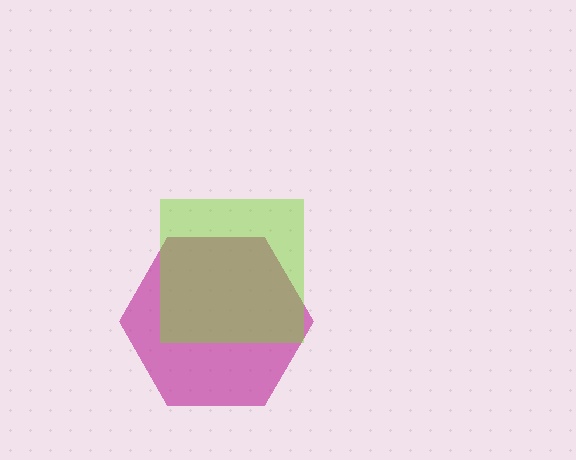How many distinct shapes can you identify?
There are 2 distinct shapes: a magenta hexagon, a lime square.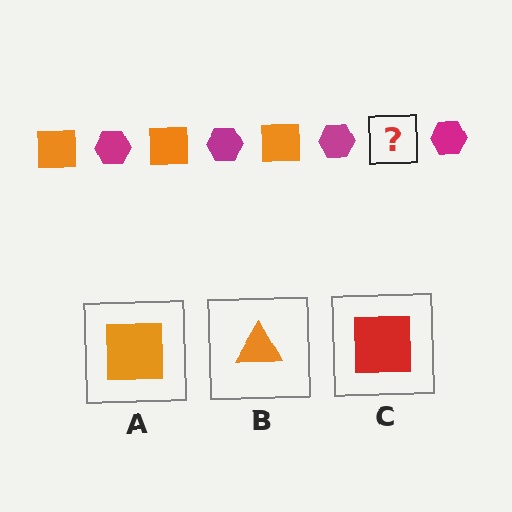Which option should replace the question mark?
Option A.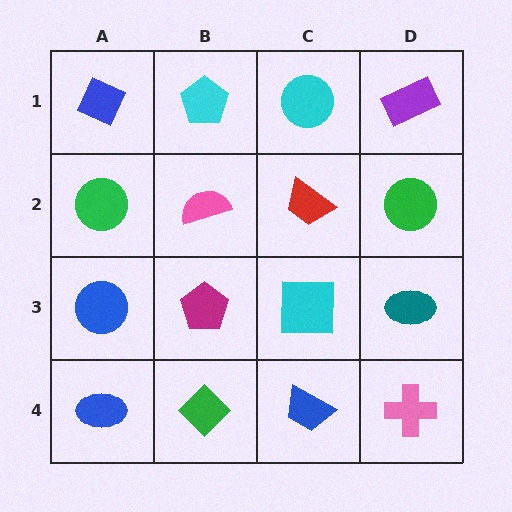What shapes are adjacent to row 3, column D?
A green circle (row 2, column D), a pink cross (row 4, column D), a cyan square (row 3, column C).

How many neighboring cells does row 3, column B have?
4.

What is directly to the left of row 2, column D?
A red trapezoid.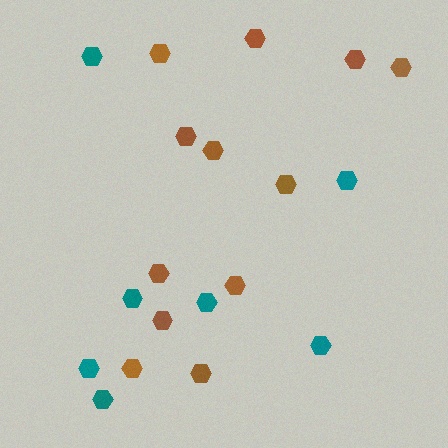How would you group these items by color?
There are 2 groups: one group of brown hexagons (12) and one group of teal hexagons (7).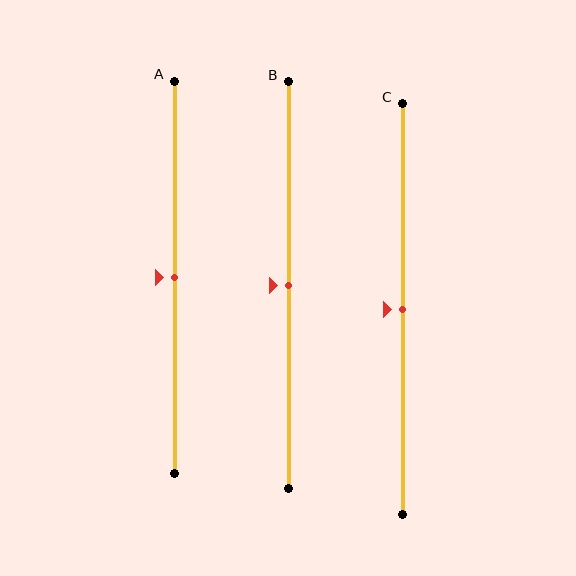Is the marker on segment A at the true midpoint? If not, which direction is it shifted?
Yes, the marker on segment A is at the true midpoint.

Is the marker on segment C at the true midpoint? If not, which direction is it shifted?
Yes, the marker on segment C is at the true midpoint.